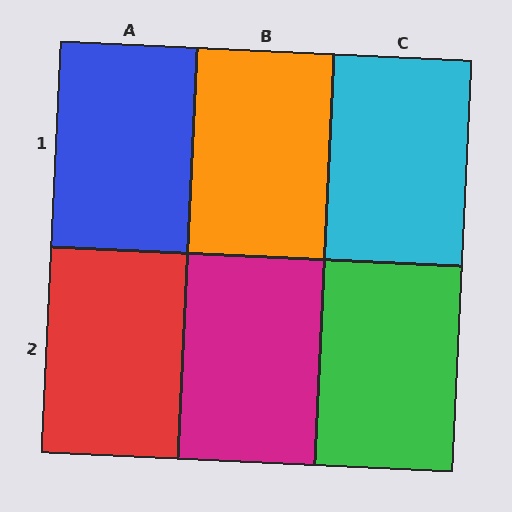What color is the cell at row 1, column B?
Orange.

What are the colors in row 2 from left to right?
Red, magenta, green.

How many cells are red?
1 cell is red.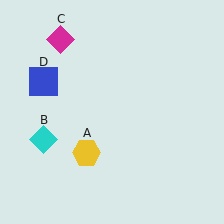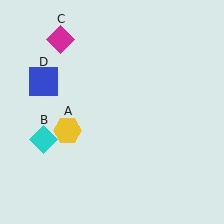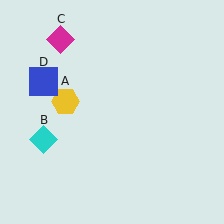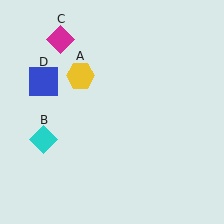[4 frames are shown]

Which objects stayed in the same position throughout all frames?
Cyan diamond (object B) and magenta diamond (object C) and blue square (object D) remained stationary.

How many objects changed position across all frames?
1 object changed position: yellow hexagon (object A).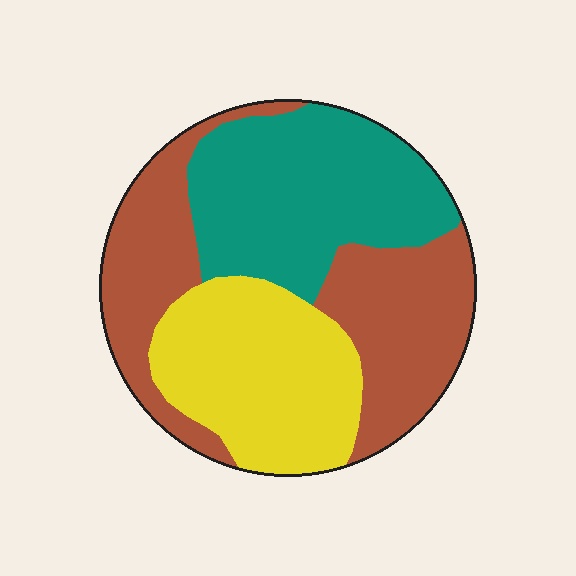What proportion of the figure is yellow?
Yellow covers roughly 30% of the figure.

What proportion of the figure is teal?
Teal takes up about one third (1/3) of the figure.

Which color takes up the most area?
Brown, at roughly 40%.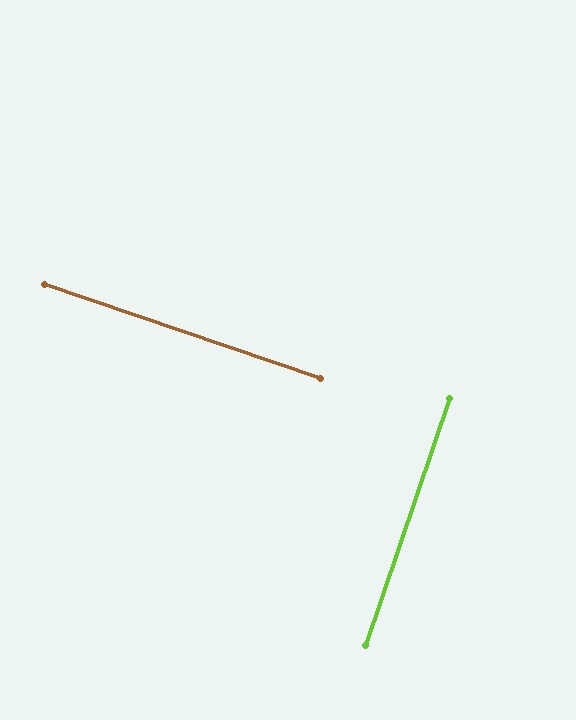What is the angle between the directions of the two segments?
Approximately 90 degrees.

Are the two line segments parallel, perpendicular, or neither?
Perpendicular — they meet at approximately 90°.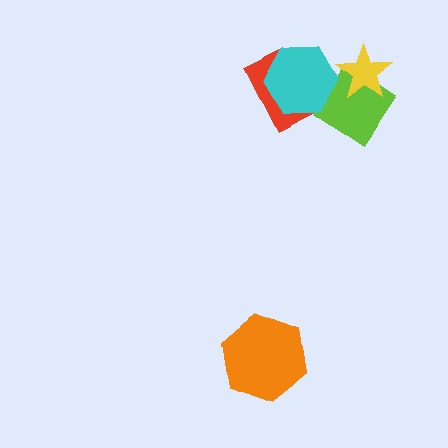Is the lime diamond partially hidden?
Yes, it is partially covered by another shape.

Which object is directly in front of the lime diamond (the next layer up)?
The cyan hexagon is directly in front of the lime diamond.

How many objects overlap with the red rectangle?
1 object overlaps with the red rectangle.